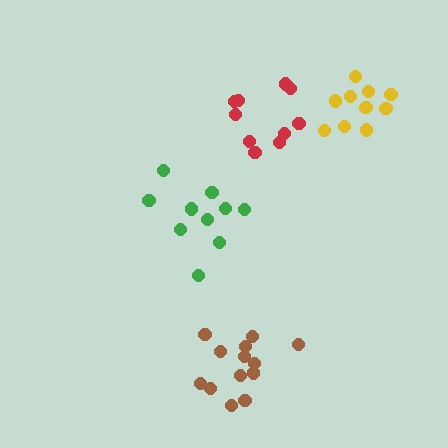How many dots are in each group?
Group 1: 10 dots, Group 2: 10 dots, Group 3: 10 dots, Group 4: 13 dots (43 total).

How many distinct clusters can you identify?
There are 4 distinct clusters.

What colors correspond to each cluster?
The clusters are colored: red, green, yellow, brown.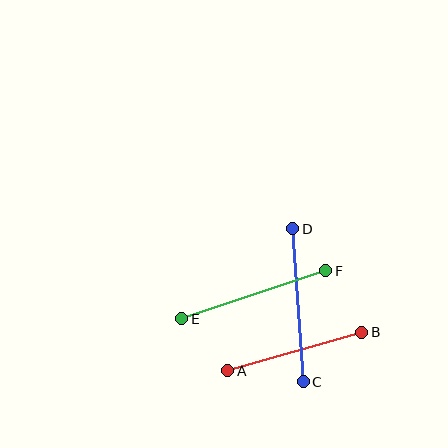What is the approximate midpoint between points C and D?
The midpoint is at approximately (298, 305) pixels.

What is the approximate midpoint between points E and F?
The midpoint is at approximately (254, 295) pixels.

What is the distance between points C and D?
The distance is approximately 153 pixels.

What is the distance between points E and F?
The distance is approximately 152 pixels.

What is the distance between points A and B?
The distance is approximately 139 pixels.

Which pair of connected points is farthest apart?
Points C and D are farthest apart.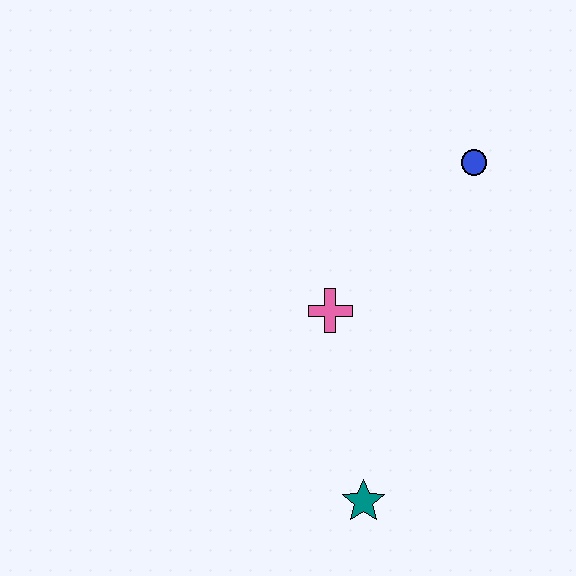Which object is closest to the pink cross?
The teal star is closest to the pink cross.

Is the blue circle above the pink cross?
Yes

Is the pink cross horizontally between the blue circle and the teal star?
No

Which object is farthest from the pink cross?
The blue circle is farthest from the pink cross.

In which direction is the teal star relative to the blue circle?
The teal star is below the blue circle.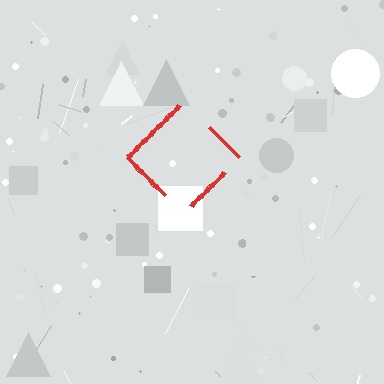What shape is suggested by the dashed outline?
The dashed outline suggests a diamond.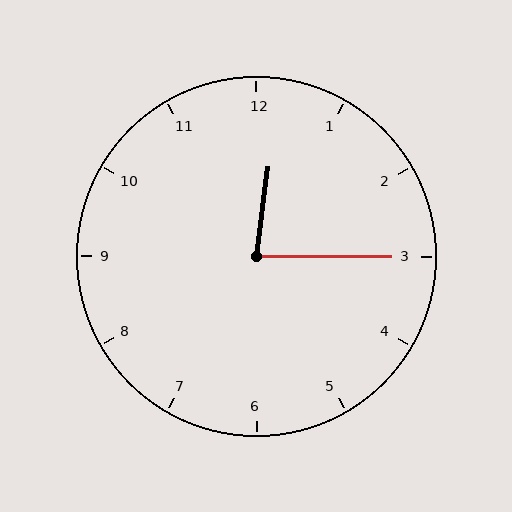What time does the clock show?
12:15.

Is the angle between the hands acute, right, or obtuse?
It is acute.